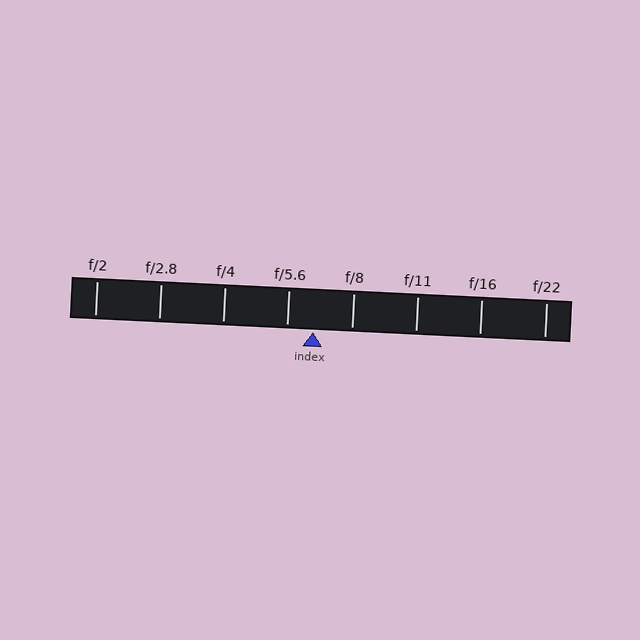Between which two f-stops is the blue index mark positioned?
The index mark is between f/5.6 and f/8.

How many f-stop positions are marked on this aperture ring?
There are 8 f-stop positions marked.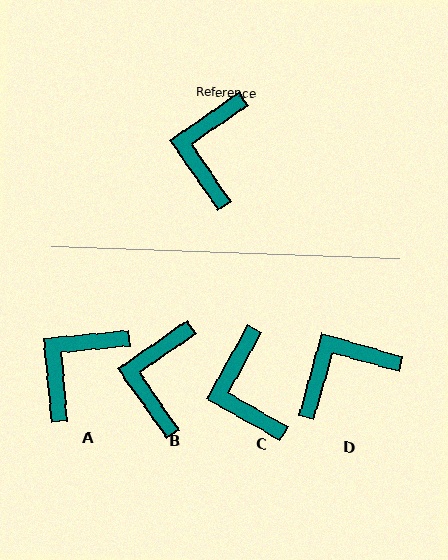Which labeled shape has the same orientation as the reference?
B.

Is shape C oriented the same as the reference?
No, it is off by about 26 degrees.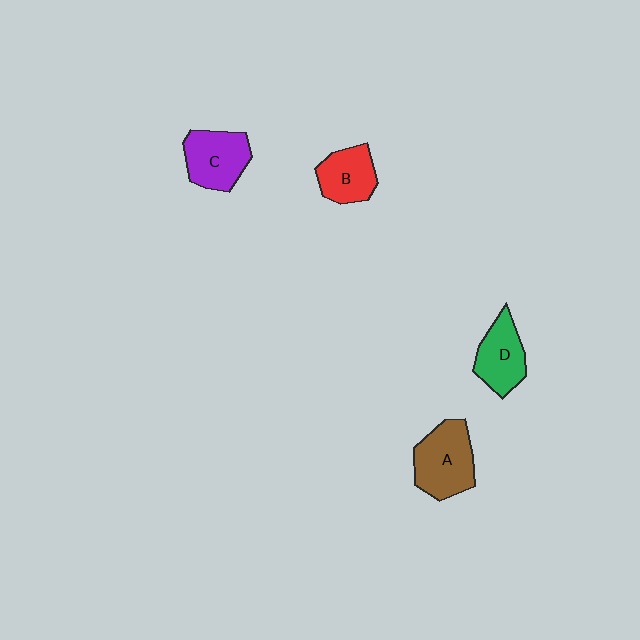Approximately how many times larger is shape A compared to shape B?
Approximately 1.4 times.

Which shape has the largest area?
Shape A (brown).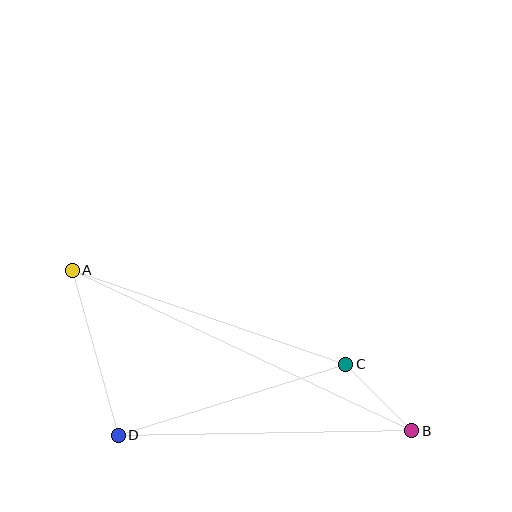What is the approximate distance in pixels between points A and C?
The distance between A and C is approximately 289 pixels.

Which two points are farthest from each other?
Points A and B are farthest from each other.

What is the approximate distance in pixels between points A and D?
The distance between A and D is approximately 171 pixels.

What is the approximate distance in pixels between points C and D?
The distance between C and D is approximately 238 pixels.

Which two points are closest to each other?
Points B and C are closest to each other.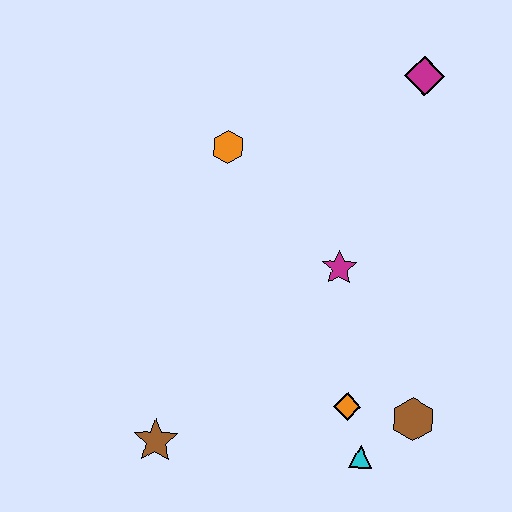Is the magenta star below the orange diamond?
No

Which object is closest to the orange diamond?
The cyan triangle is closest to the orange diamond.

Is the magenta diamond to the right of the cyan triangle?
Yes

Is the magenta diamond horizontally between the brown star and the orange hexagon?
No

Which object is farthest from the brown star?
The magenta diamond is farthest from the brown star.